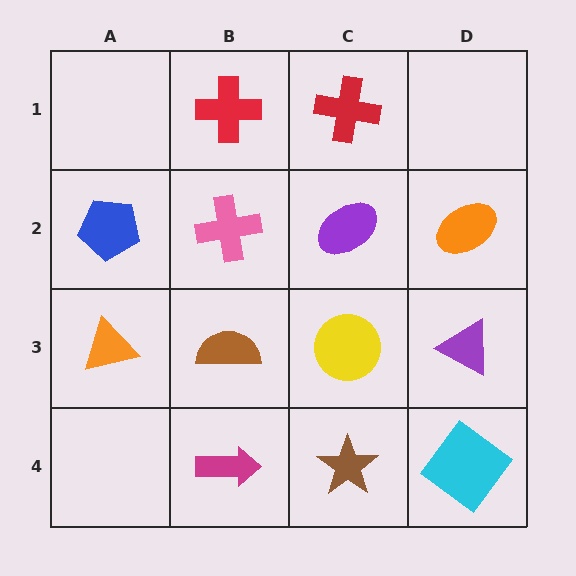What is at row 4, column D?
A cyan diamond.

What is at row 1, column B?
A red cross.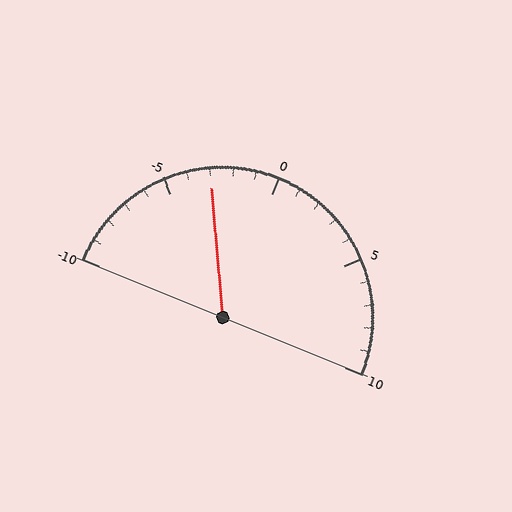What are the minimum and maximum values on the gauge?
The gauge ranges from -10 to 10.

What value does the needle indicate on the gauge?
The needle indicates approximately -3.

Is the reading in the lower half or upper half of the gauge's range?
The reading is in the lower half of the range (-10 to 10).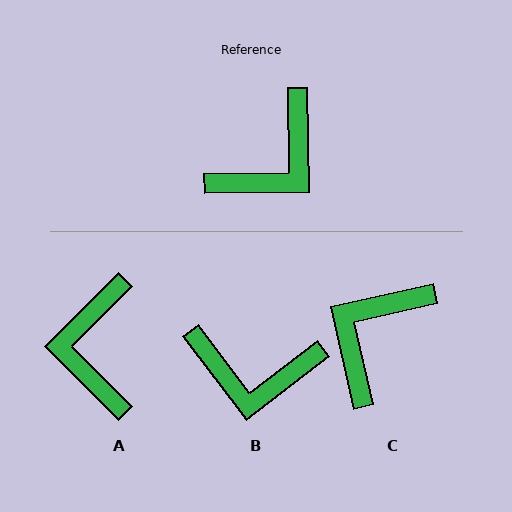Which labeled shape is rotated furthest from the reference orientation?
C, about 168 degrees away.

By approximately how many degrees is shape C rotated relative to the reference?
Approximately 168 degrees clockwise.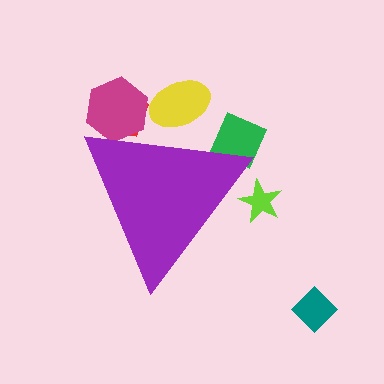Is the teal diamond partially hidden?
No, the teal diamond is fully visible.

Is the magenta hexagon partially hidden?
Yes, the magenta hexagon is partially hidden behind the purple triangle.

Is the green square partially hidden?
Yes, the green square is partially hidden behind the purple triangle.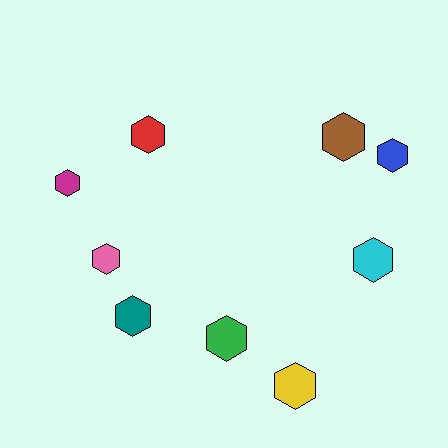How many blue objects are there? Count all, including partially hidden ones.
There is 1 blue object.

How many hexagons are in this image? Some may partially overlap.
There are 9 hexagons.